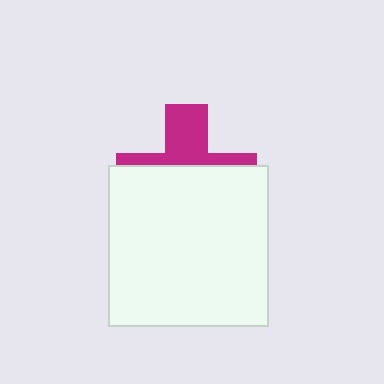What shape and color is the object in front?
The object in front is a white square.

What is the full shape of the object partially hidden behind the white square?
The partially hidden object is a magenta cross.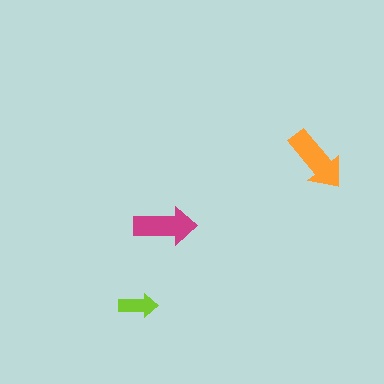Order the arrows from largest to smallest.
the orange one, the magenta one, the lime one.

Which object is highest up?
The orange arrow is topmost.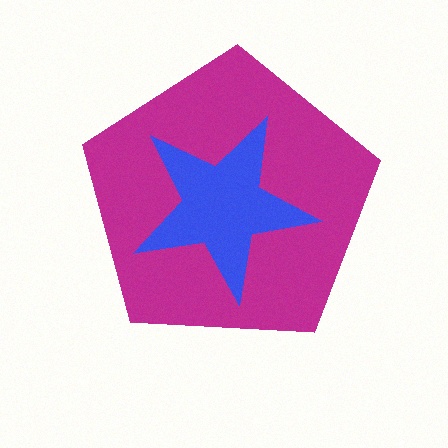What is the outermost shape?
The magenta pentagon.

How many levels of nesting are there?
2.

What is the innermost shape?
The blue star.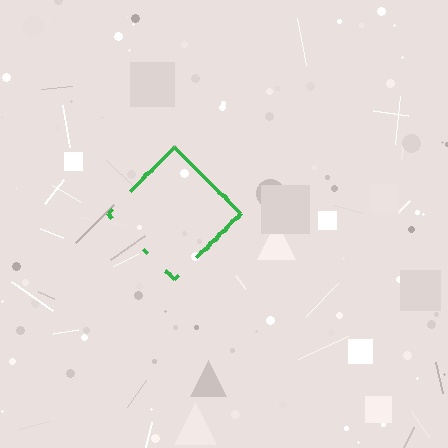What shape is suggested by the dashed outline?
The dashed outline suggests a diamond.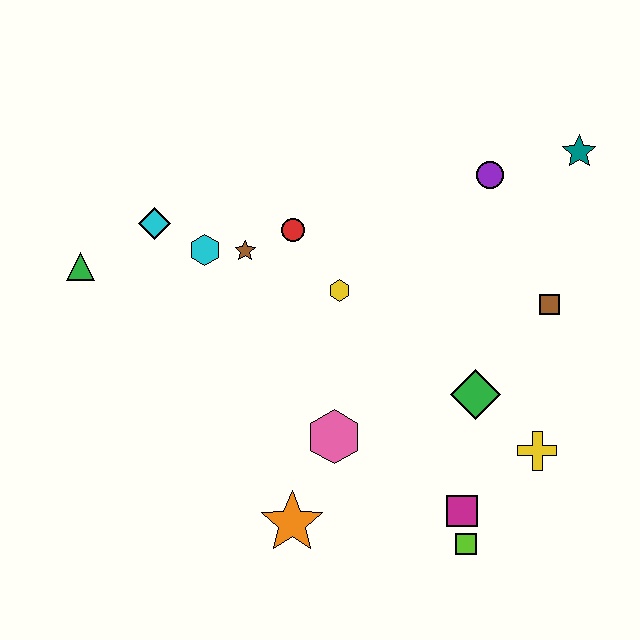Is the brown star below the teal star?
Yes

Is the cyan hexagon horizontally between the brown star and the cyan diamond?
Yes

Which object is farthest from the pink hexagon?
The teal star is farthest from the pink hexagon.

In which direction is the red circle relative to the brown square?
The red circle is to the left of the brown square.